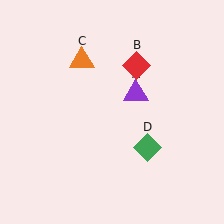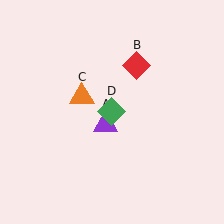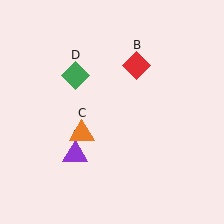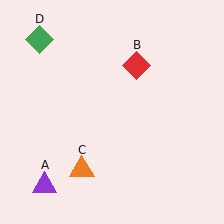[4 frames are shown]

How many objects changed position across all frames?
3 objects changed position: purple triangle (object A), orange triangle (object C), green diamond (object D).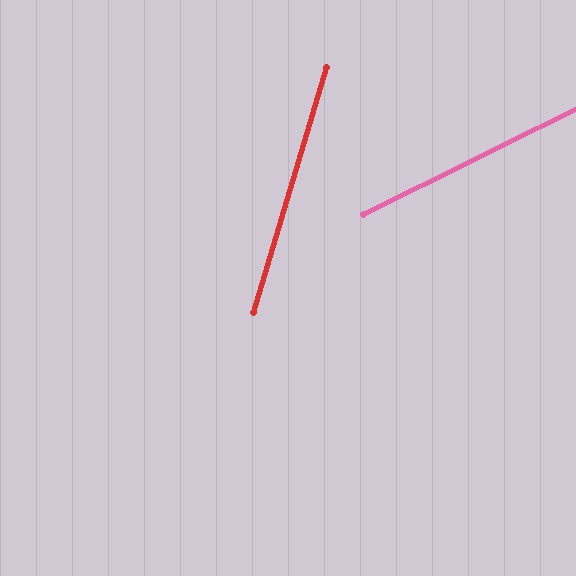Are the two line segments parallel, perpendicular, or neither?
Neither parallel nor perpendicular — they differ by about 47°.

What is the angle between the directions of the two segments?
Approximately 47 degrees.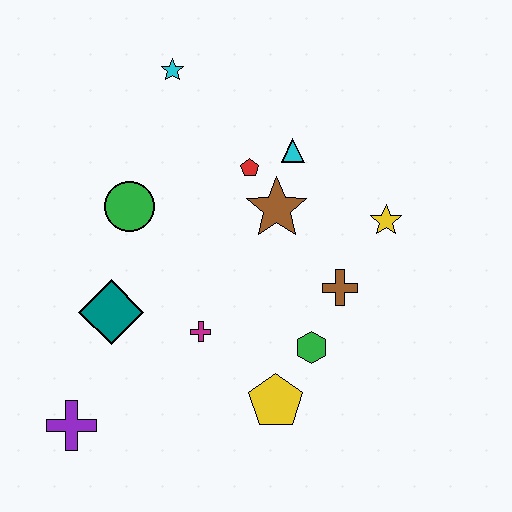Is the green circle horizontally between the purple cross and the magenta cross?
Yes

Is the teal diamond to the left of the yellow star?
Yes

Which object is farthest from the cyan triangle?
The purple cross is farthest from the cyan triangle.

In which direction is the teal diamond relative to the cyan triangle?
The teal diamond is to the left of the cyan triangle.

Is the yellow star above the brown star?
No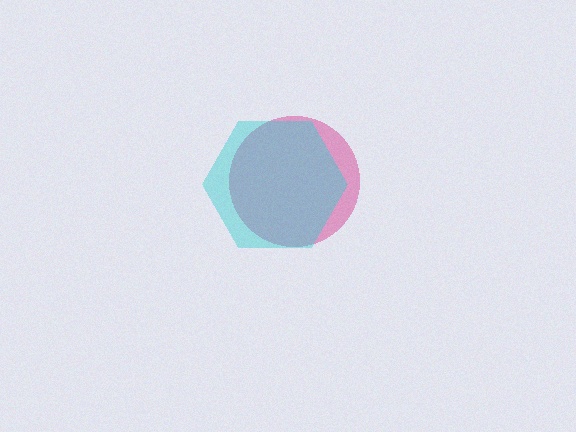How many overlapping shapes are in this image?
There are 2 overlapping shapes in the image.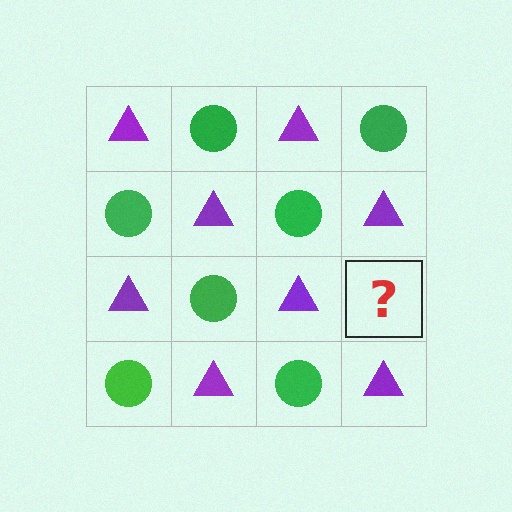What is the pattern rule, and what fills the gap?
The rule is that it alternates purple triangle and green circle in a checkerboard pattern. The gap should be filled with a green circle.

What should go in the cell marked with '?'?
The missing cell should contain a green circle.